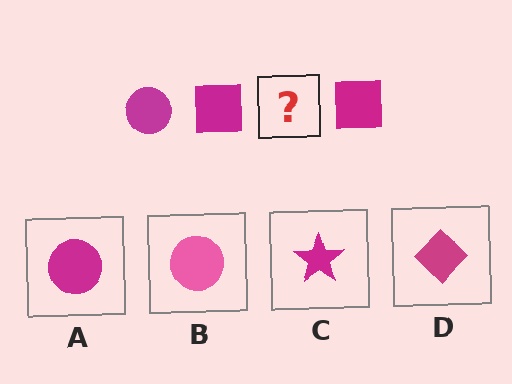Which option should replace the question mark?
Option A.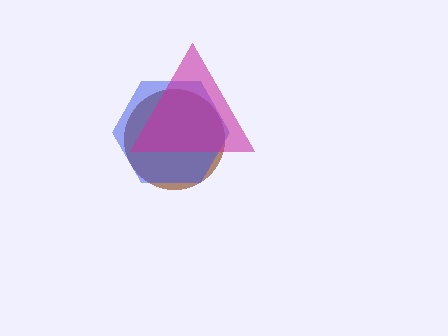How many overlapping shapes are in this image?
There are 3 overlapping shapes in the image.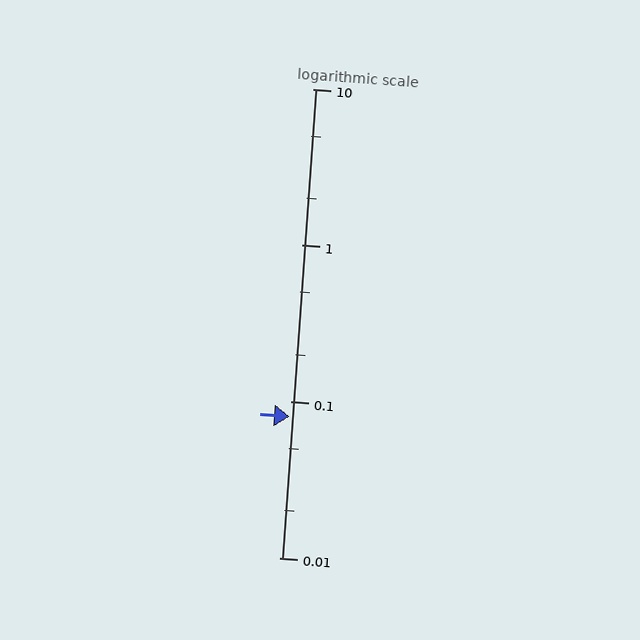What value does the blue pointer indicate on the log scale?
The pointer indicates approximately 0.08.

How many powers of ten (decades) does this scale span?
The scale spans 3 decades, from 0.01 to 10.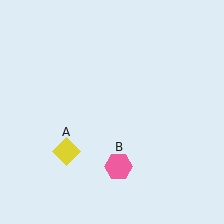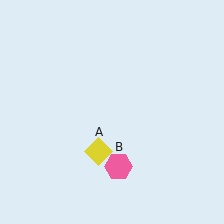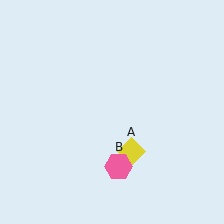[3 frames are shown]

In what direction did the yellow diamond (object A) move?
The yellow diamond (object A) moved right.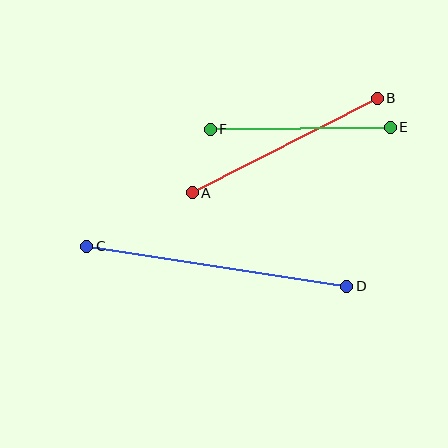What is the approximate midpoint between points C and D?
The midpoint is at approximately (217, 266) pixels.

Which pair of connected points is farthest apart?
Points C and D are farthest apart.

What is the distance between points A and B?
The distance is approximately 208 pixels.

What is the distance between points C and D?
The distance is approximately 263 pixels.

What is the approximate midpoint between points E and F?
The midpoint is at approximately (300, 128) pixels.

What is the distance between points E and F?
The distance is approximately 180 pixels.